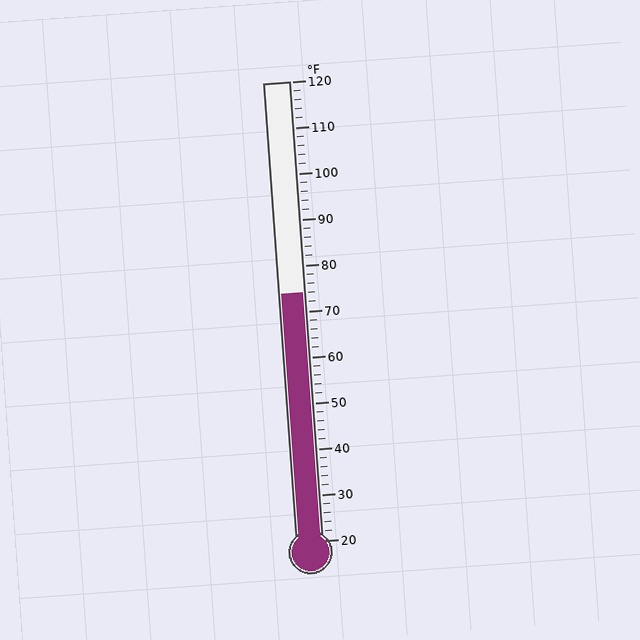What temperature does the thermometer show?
The thermometer shows approximately 74°F.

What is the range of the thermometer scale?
The thermometer scale ranges from 20°F to 120°F.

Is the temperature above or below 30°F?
The temperature is above 30°F.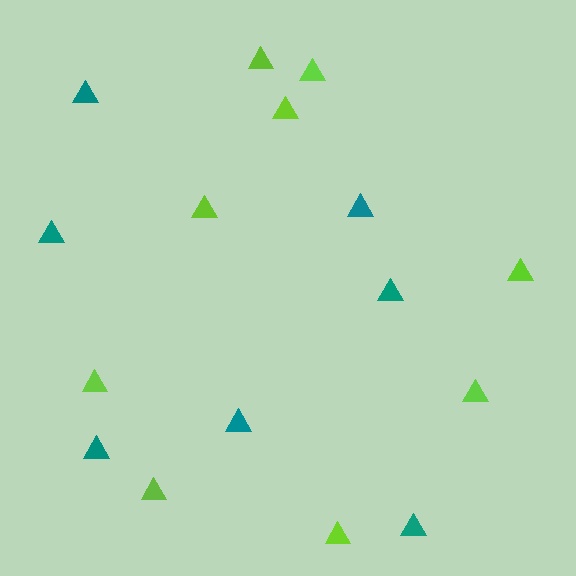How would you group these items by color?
There are 2 groups: one group of lime triangles (9) and one group of teal triangles (7).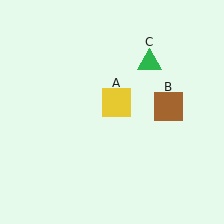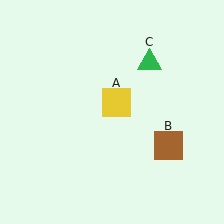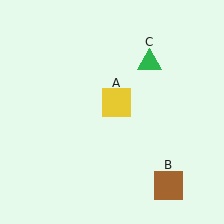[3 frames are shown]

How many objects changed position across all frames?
1 object changed position: brown square (object B).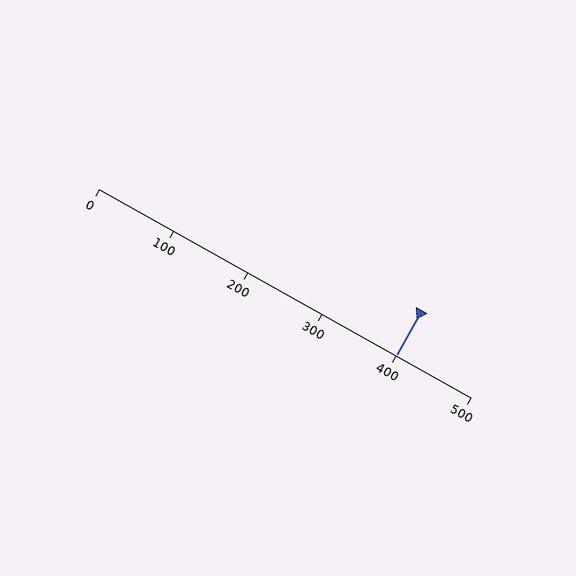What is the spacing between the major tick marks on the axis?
The major ticks are spaced 100 apart.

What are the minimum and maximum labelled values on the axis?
The axis runs from 0 to 500.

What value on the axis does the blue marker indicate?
The marker indicates approximately 400.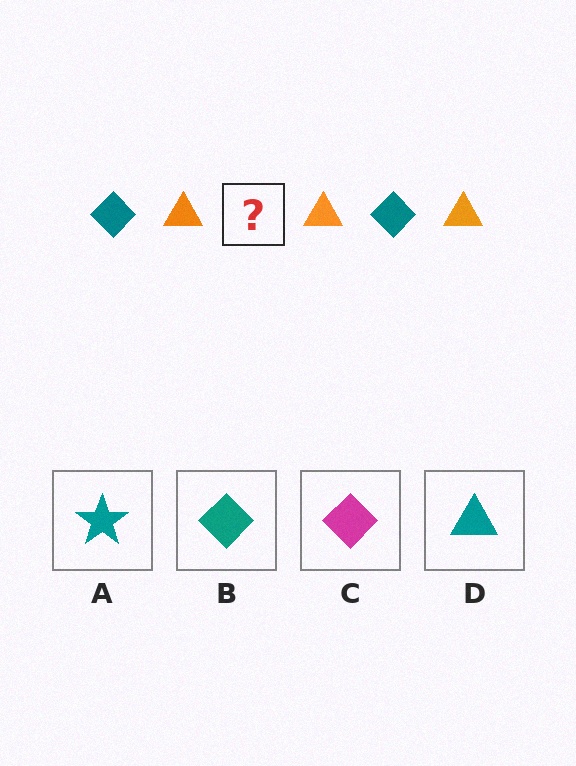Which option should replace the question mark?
Option B.